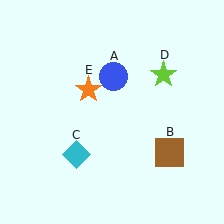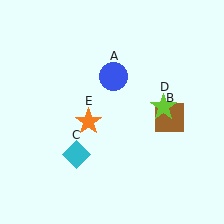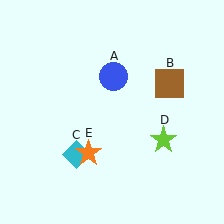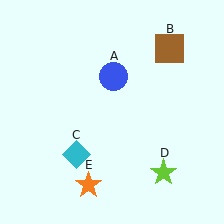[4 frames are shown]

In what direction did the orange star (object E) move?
The orange star (object E) moved down.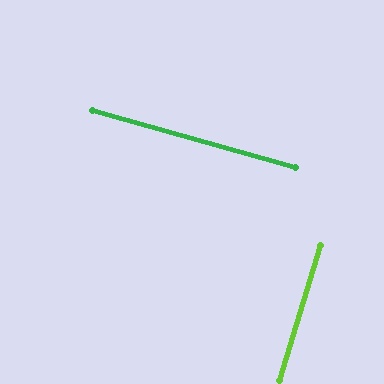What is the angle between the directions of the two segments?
Approximately 89 degrees.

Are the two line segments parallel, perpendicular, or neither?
Perpendicular — they meet at approximately 89°.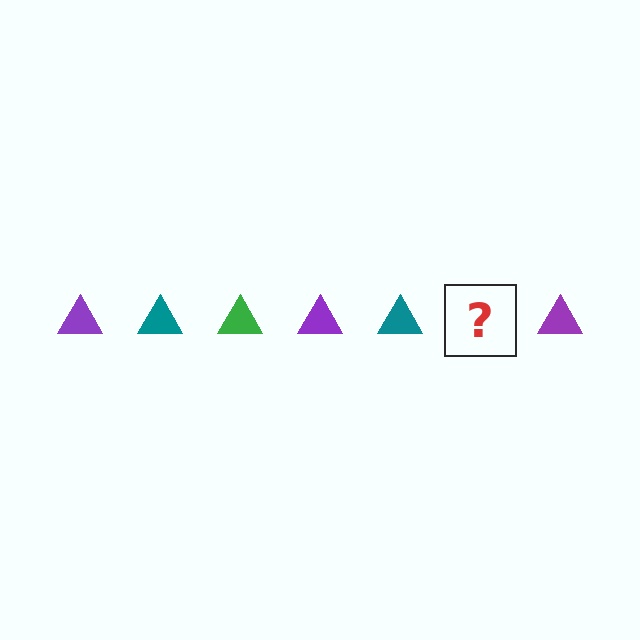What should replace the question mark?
The question mark should be replaced with a green triangle.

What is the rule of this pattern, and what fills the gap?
The rule is that the pattern cycles through purple, teal, green triangles. The gap should be filled with a green triangle.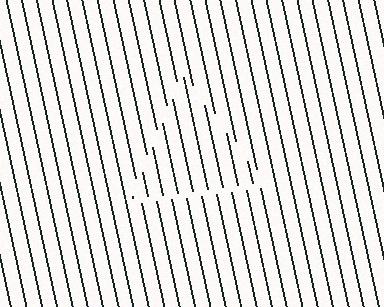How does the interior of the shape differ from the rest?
The interior of the shape contains the same grating, shifted by half a period — the contour is defined by the phase discontinuity where line-ends from the inner and outer gratings abut.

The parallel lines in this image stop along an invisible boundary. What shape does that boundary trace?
An illusory triangle. The interior of the shape contains the same grating, shifted by half a period — the contour is defined by the phase discontinuity where line-ends from the inner and outer gratings abut.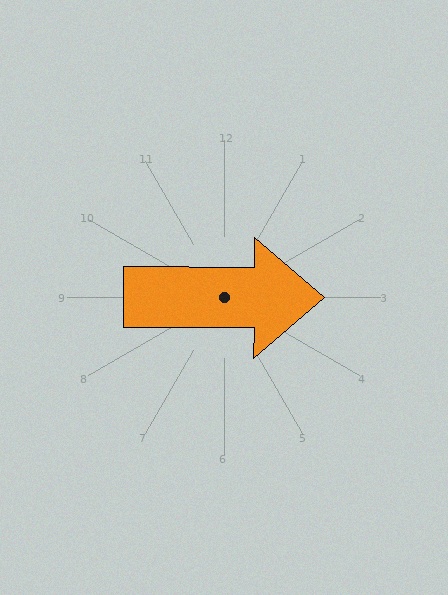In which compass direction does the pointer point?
East.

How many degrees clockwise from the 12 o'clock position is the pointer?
Approximately 90 degrees.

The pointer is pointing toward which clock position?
Roughly 3 o'clock.